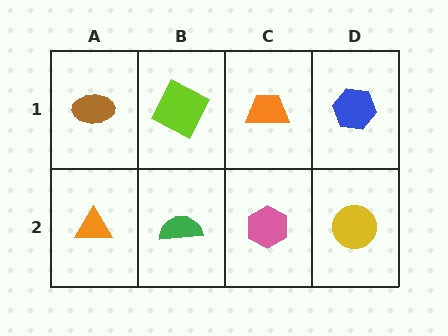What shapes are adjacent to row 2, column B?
A lime square (row 1, column B), an orange triangle (row 2, column A), a pink hexagon (row 2, column C).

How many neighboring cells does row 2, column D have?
2.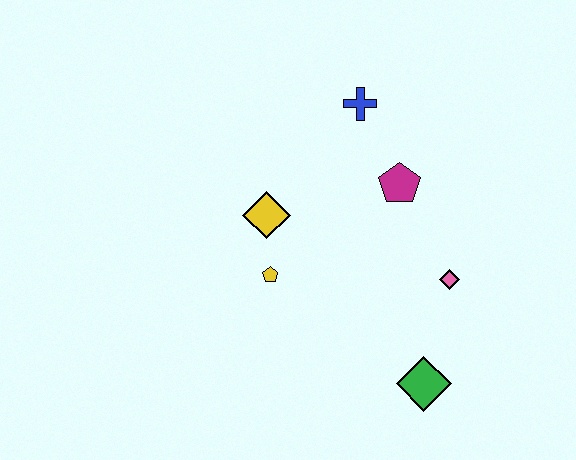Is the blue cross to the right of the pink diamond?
No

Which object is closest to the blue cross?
The magenta pentagon is closest to the blue cross.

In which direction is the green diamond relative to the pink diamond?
The green diamond is below the pink diamond.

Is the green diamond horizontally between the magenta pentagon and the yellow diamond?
No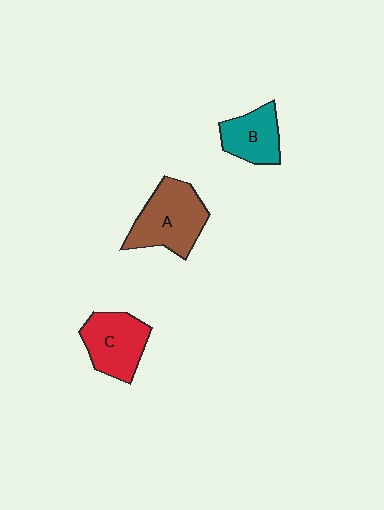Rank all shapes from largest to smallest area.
From largest to smallest: A (brown), C (red), B (teal).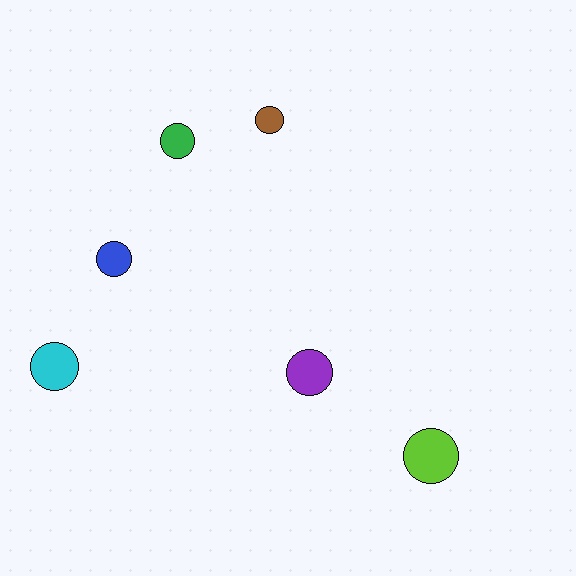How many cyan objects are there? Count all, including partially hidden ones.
There is 1 cyan object.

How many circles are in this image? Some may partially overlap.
There are 6 circles.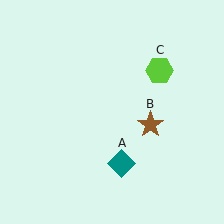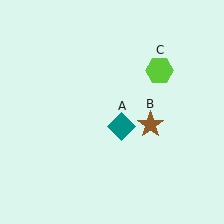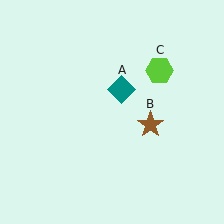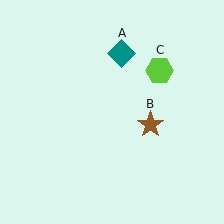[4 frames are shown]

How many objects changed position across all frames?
1 object changed position: teal diamond (object A).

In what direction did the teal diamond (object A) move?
The teal diamond (object A) moved up.